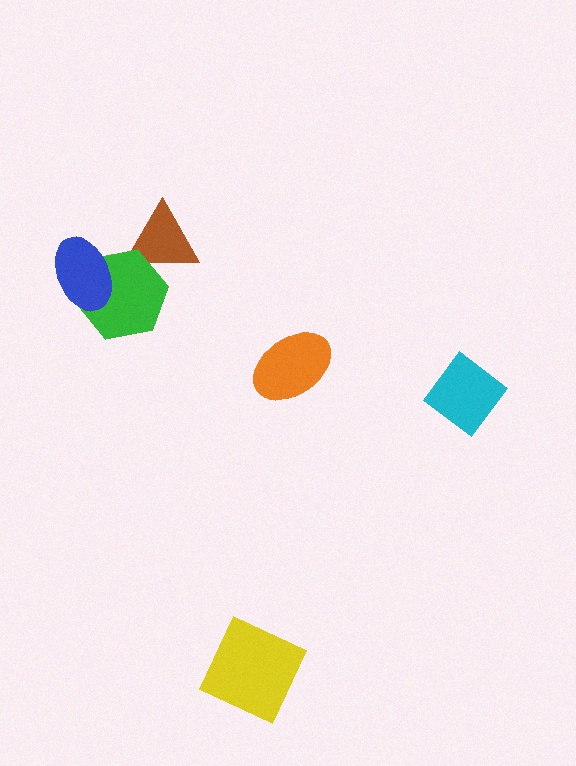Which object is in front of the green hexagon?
The blue ellipse is in front of the green hexagon.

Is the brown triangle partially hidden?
Yes, it is partially covered by another shape.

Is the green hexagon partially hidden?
Yes, it is partially covered by another shape.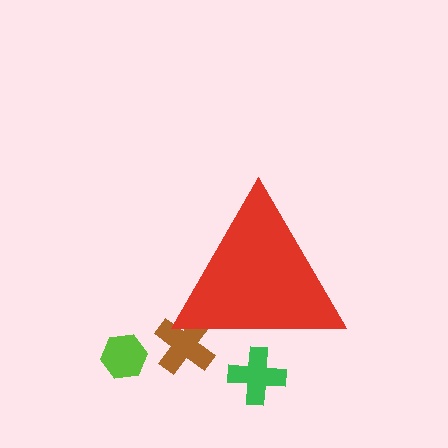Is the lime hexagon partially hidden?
No, the lime hexagon is fully visible.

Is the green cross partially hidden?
Yes, the green cross is partially hidden behind the red triangle.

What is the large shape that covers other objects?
A red triangle.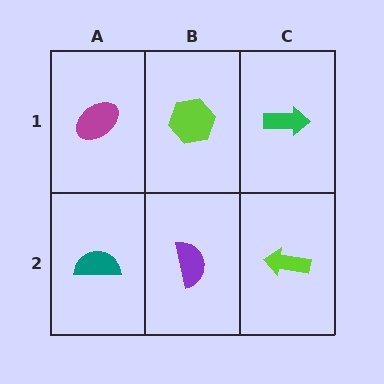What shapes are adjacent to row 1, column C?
A lime arrow (row 2, column C), a lime hexagon (row 1, column B).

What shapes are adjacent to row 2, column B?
A lime hexagon (row 1, column B), a teal semicircle (row 2, column A), a lime arrow (row 2, column C).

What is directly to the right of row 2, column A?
A purple semicircle.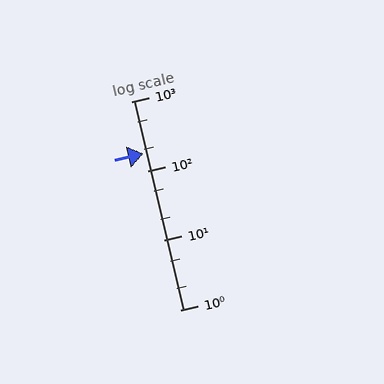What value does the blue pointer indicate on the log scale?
The pointer indicates approximately 180.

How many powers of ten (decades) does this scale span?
The scale spans 3 decades, from 1 to 1000.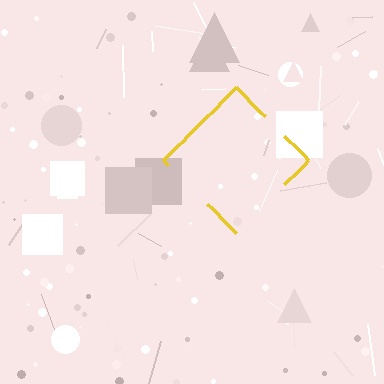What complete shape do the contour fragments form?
The contour fragments form a diamond.